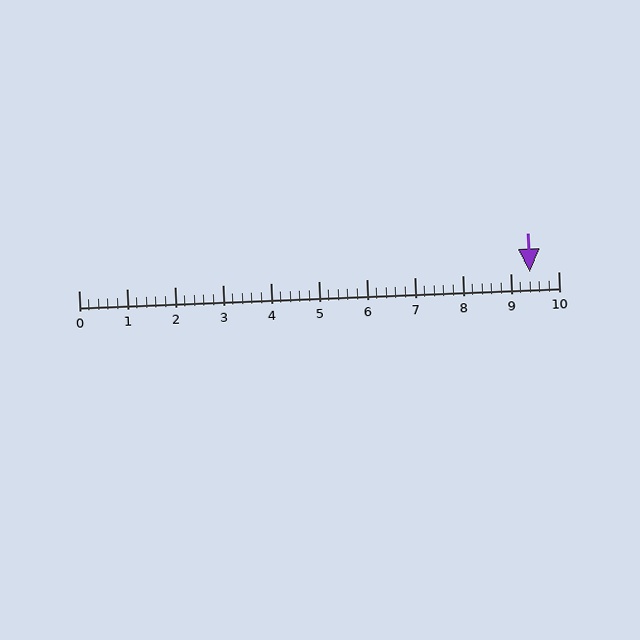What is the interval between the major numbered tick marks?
The major tick marks are spaced 1 units apart.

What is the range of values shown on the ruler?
The ruler shows values from 0 to 10.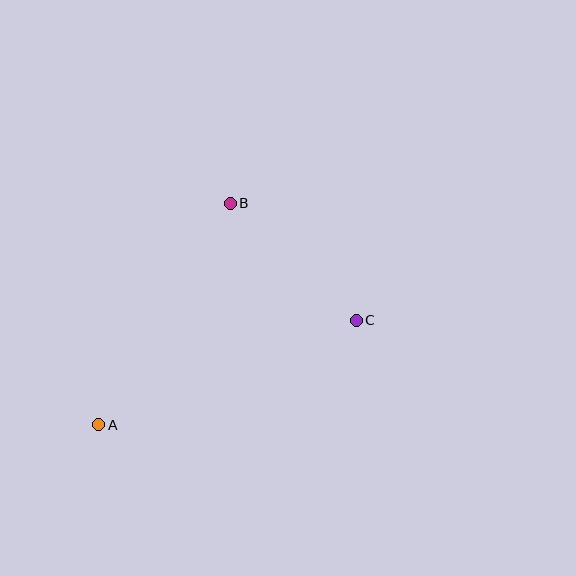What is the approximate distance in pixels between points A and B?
The distance between A and B is approximately 258 pixels.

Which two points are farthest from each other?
Points A and C are farthest from each other.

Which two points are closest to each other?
Points B and C are closest to each other.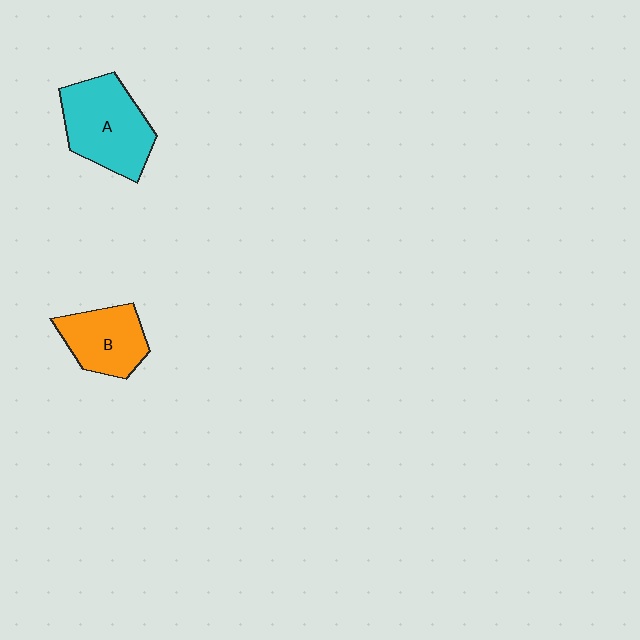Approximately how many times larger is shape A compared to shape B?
Approximately 1.4 times.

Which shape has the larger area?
Shape A (cyan).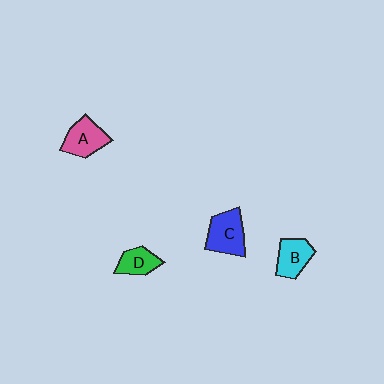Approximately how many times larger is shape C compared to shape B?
Approximately 1.2 times.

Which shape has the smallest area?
Shape D (green).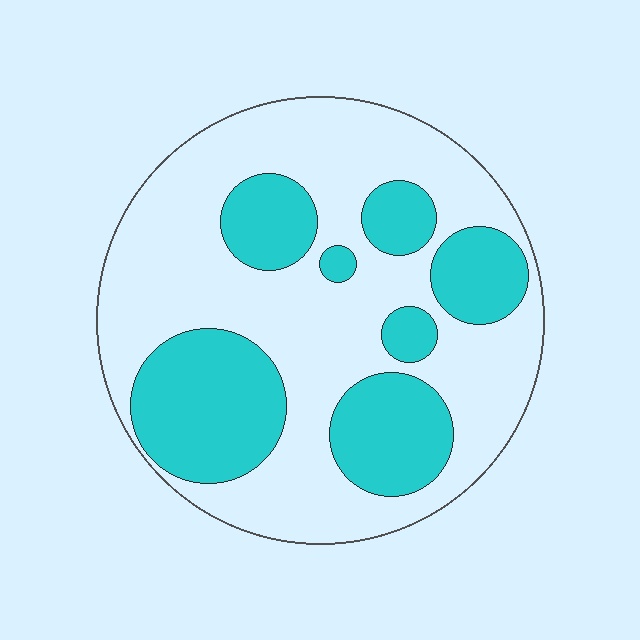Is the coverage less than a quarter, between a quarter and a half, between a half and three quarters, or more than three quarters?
Between a quarter and a half.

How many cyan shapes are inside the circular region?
7.